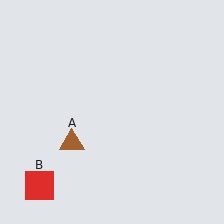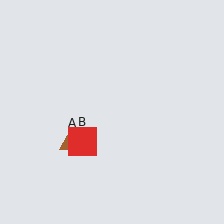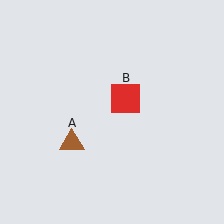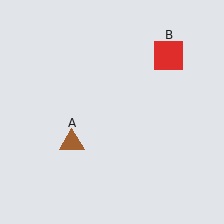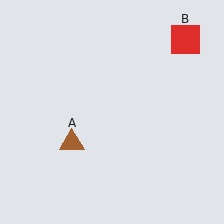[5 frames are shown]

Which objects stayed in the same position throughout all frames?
Brown triangle (object A) remained stationary.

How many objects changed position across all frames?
1 object changed position: red square (object B).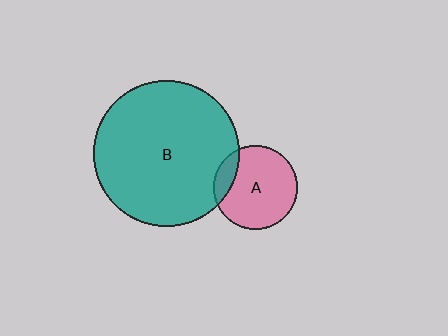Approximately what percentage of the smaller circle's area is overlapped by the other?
Approximately 15%.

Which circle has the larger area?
Circle B (teal).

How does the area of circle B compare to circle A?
Approximately 3.0 times.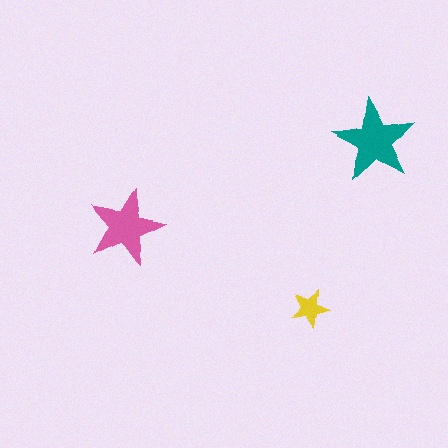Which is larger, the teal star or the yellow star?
The teal one.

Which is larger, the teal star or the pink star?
The teal one.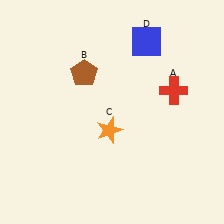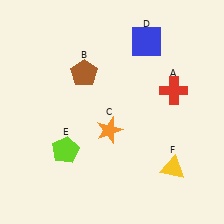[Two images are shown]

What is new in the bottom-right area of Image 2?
A yellow triangle (F) was added in the bottom-right area of Image 2.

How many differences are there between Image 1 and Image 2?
There are 2 differences between the two images.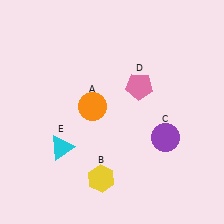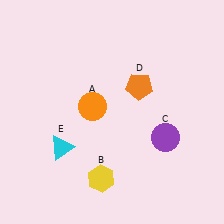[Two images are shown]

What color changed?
The pentagon (D) changed from pink in Image 1 to orange in Image 2.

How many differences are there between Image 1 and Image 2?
There is 1 difference between the two images.